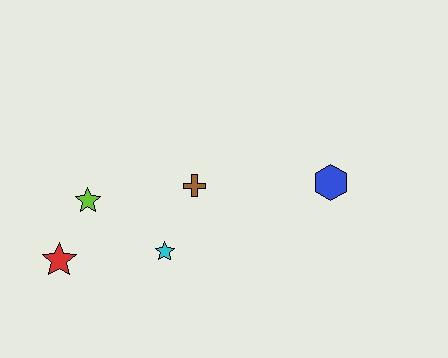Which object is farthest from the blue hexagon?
The red star is farthest from the blue hexagon.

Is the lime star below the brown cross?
Yes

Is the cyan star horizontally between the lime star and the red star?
No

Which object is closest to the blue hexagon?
The brown cross is closest to the blue hexagon.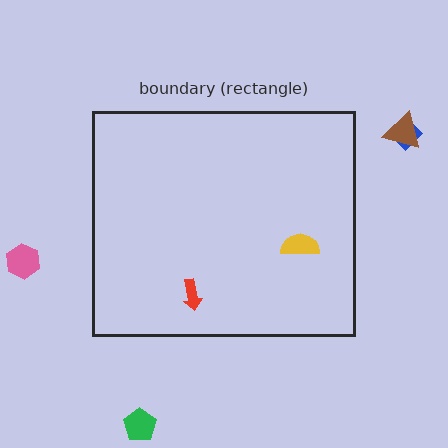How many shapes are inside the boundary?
2 inside, 4 outside.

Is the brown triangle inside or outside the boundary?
Outside.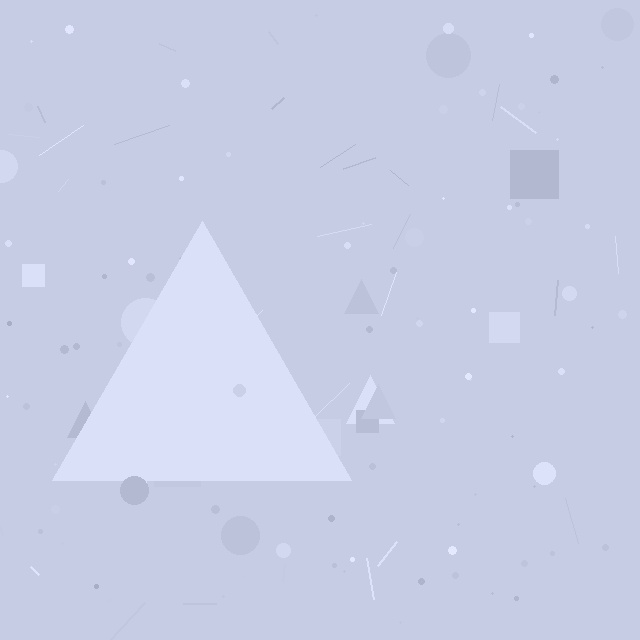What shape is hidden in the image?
A triangle is hidden in the image.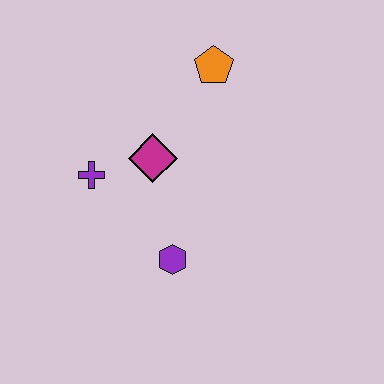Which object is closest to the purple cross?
The magenta diamond is closest to the purple cross.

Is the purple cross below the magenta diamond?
Yes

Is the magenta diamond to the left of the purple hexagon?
Yes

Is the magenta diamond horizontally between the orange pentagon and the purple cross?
Yes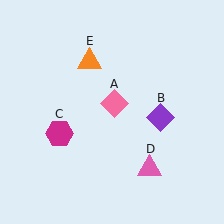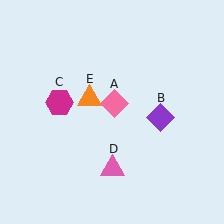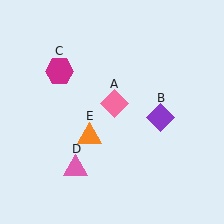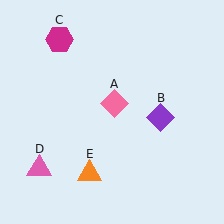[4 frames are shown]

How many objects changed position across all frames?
3 objects changed position: magenta hexagon (object C), pink triangle (object D), orange triangle (object E).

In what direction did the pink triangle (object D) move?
The pink triangle (object D) moved left.